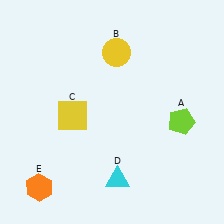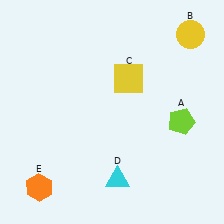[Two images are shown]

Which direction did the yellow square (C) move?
The yellow square (C) moved right.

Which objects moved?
The objects that moved are: the yellow circle (B), the yellow square (C).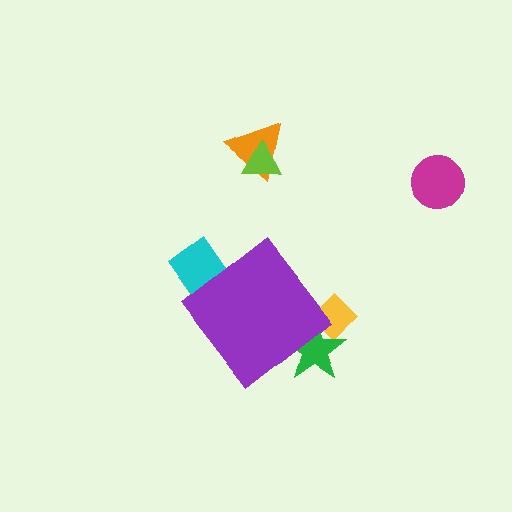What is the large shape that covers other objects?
A purple diamond.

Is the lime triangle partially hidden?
No, the lime triangle is fully visible.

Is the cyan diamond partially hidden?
Yes, the cyan diamond is partially hidden behind the purple diamond.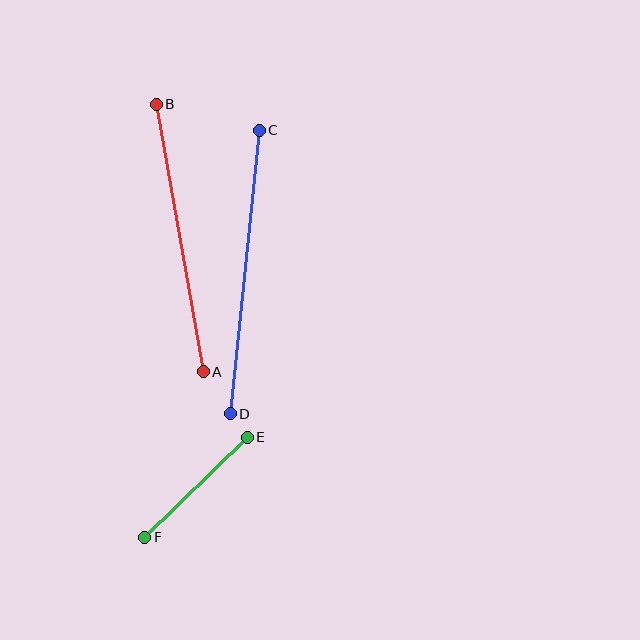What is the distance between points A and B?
The distance is approximately 272 pixels.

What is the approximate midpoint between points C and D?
The midpoint is at approximately (245, 272) pixels.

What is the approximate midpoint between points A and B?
The midpoint is at approximately (180, 238) pixels.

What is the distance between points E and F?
The distance is approximately 143 pixels.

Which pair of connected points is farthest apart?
Points C and D are farthest apart.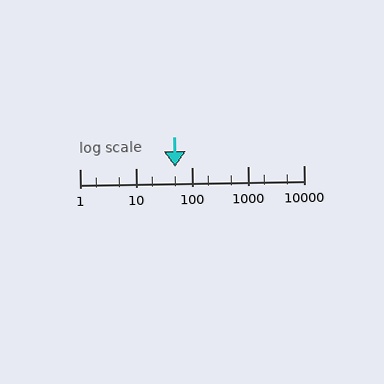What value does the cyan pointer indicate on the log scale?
The pointer indicates approximately 51.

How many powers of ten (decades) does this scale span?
The scale spans 4 decades, from 1 to 10000.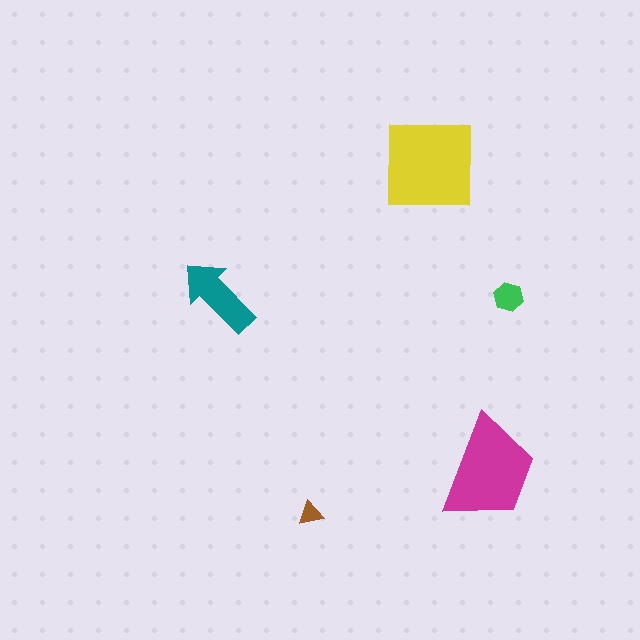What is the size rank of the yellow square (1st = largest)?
1st.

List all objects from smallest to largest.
The brown triangle, the green hexagon, the teal arrow, the magenta trapezoid, the yellow square.